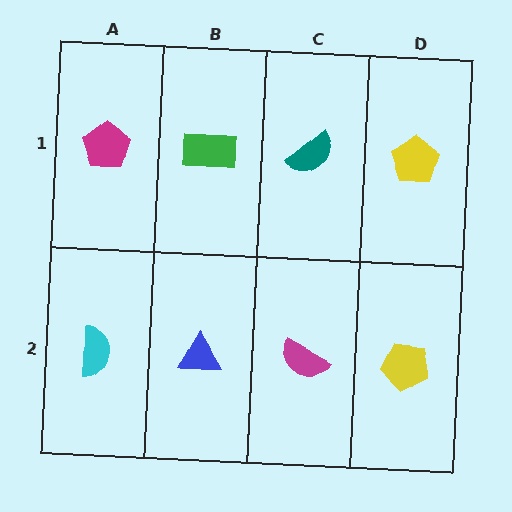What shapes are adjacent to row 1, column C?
A magenta semicircle (row 2, column C), a green rectangle (row 1, column B), a yellow pentagon (row 1, column D).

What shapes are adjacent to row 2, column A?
A magenta pentagon (row 1, column A), a blue triangle (row 2, column B).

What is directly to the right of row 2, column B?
A magenta semicircle.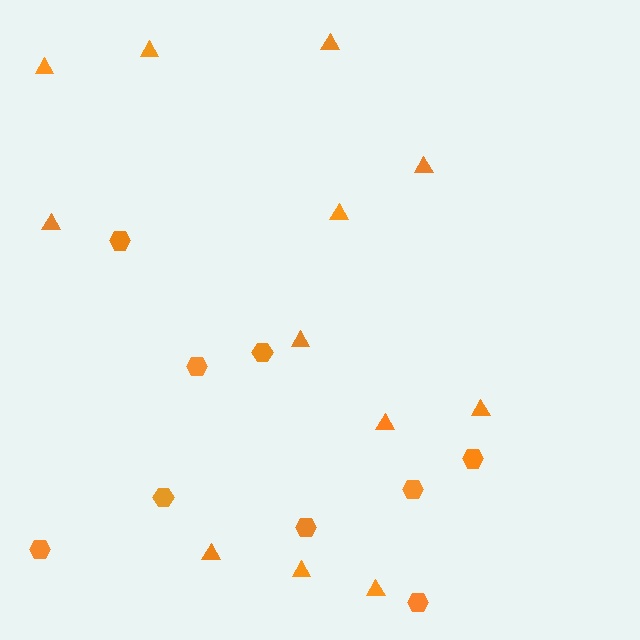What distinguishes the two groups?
There are 2 groups: one group of hexagons (9) and one group of triangles (12).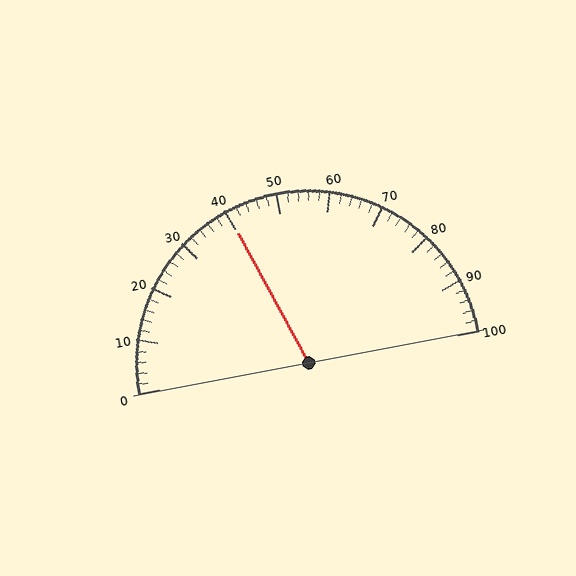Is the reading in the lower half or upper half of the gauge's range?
The reading is in the lower half of the range (0 to 100).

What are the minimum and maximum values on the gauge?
The gauge ranges from 0 to 100.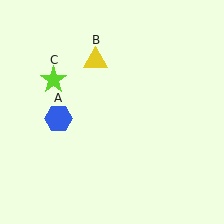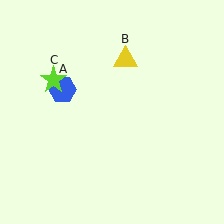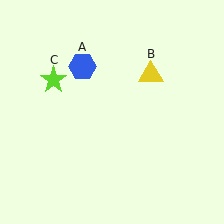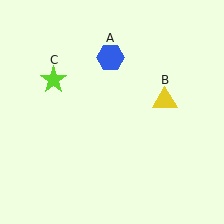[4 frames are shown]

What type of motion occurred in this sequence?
The blue hexagon (object A), yellow triangle (object B) rotated clockwise around the center of the scene.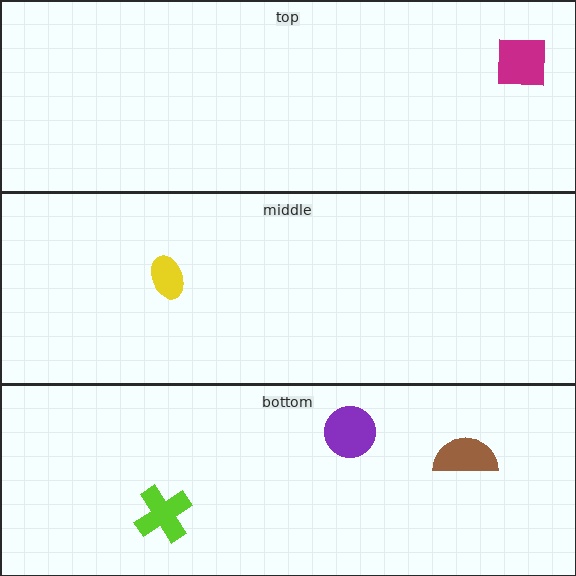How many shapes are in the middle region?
1.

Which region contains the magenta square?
The top region.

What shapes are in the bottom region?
The purple circle, the brown semicircle, the lime cross.